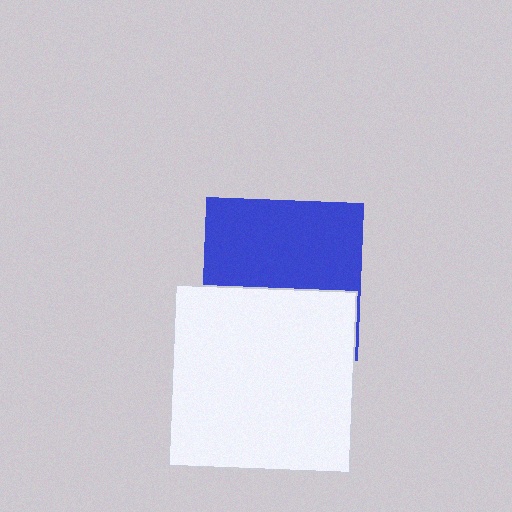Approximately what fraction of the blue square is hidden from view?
Roughly 44% of the blue square is hidden behind the white square.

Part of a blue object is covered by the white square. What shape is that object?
It is a square.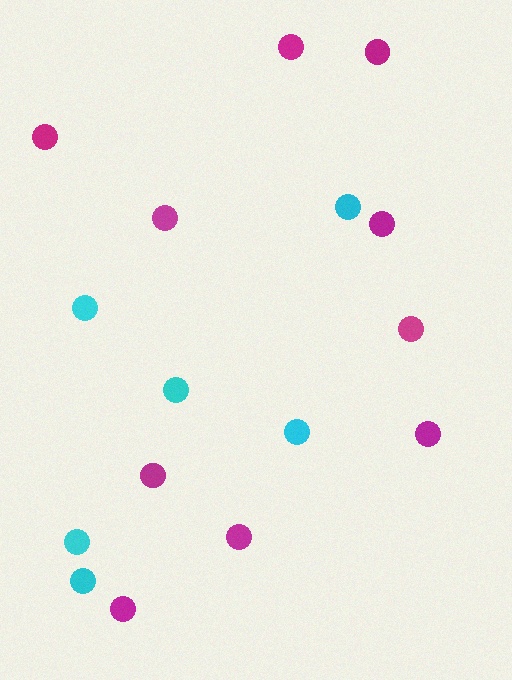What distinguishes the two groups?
There are 2 groups: one group of cyan circles (6) and one group of magenta circles (10).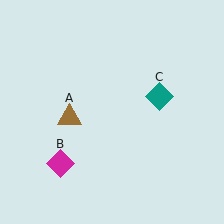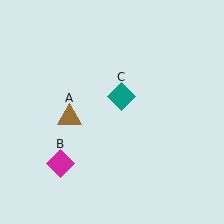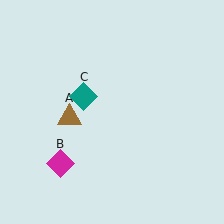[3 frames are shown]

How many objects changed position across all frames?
1 object changed position: teal diamond (object C).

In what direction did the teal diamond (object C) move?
The teal diamond (object C) moved left.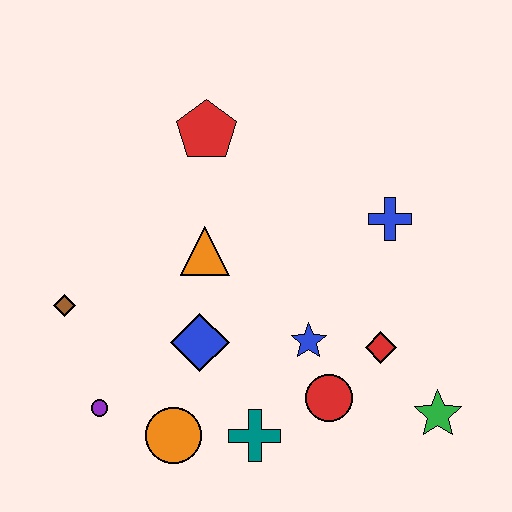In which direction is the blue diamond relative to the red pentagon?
The blue diamond is below the red pentagon.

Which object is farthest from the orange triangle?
The green star is farthest from the orange triangle.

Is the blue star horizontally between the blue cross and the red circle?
No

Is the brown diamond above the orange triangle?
No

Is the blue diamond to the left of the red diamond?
Yes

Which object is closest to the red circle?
The blue star is closest to the red circle.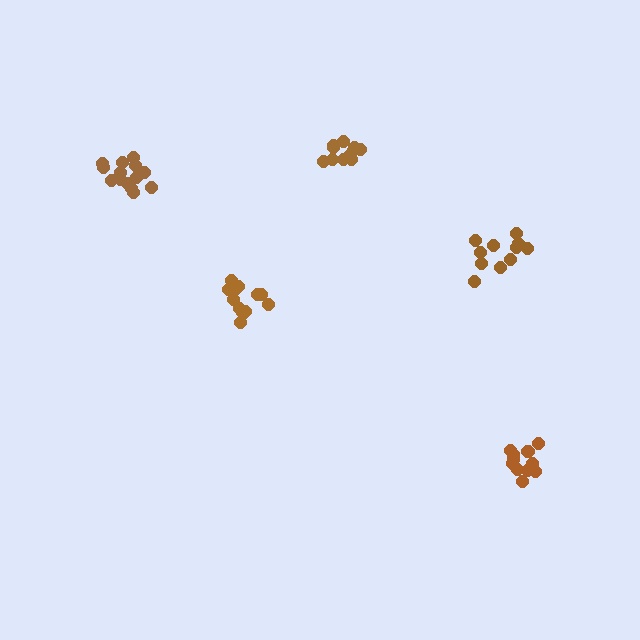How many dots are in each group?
Group 1: 11 dots, Group 2: 14 dots, Group 3: 11 dots, Group 4: 13 dots, Group 5: 11 dots (60 total).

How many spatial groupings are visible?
There are 5 spatial groupings.